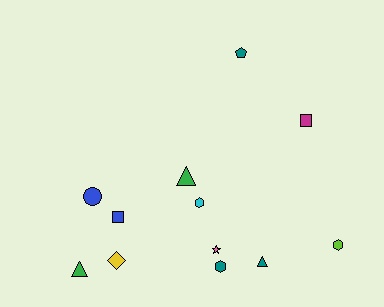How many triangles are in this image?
There are 3 triangles.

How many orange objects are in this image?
There are no orange objects.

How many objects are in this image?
There are 12 objects.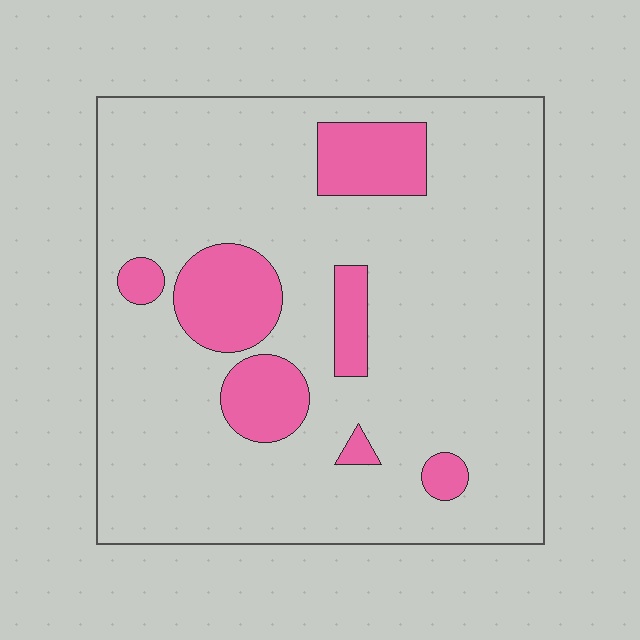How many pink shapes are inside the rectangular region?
7.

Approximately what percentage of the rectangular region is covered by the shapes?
Approximately 15%.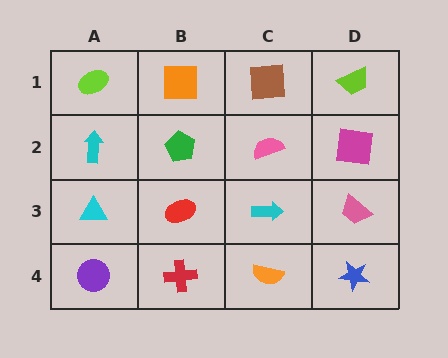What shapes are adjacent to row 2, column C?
A brown square (row 1, column C), a cyan arrow (row 3, column C), a green pentagon (row 2, column B), a magenta square (row 2, column D).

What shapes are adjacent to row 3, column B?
A green pentagon (row 2, column B), a red cross (row 4, column B), a cyan triangle (row 3, column A), a cyan arrow (row 3, column C).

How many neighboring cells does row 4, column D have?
2.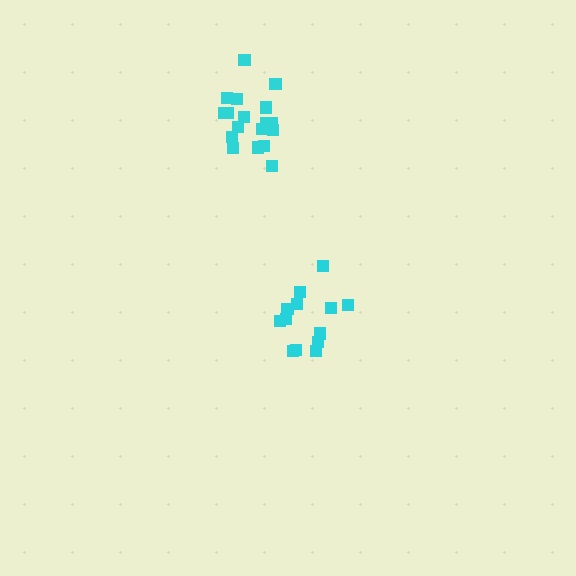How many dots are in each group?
Group 1: 18 dots, Group 2: 14 dots (32 total).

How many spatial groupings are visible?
There are 2 spatial groupings.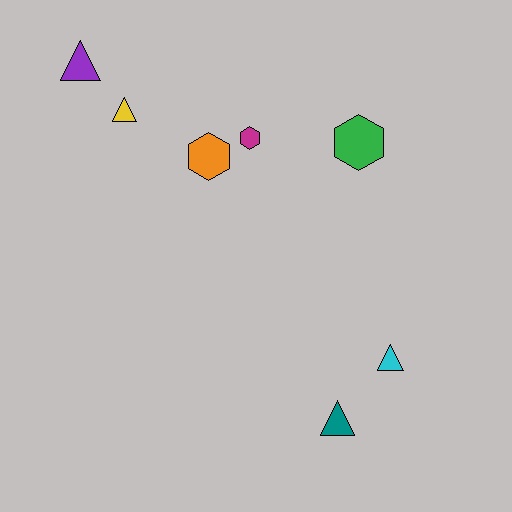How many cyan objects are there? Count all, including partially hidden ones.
There is 1 cyan object.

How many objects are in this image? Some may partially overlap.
There are 7 objects.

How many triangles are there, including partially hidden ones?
There are 4 triangles.